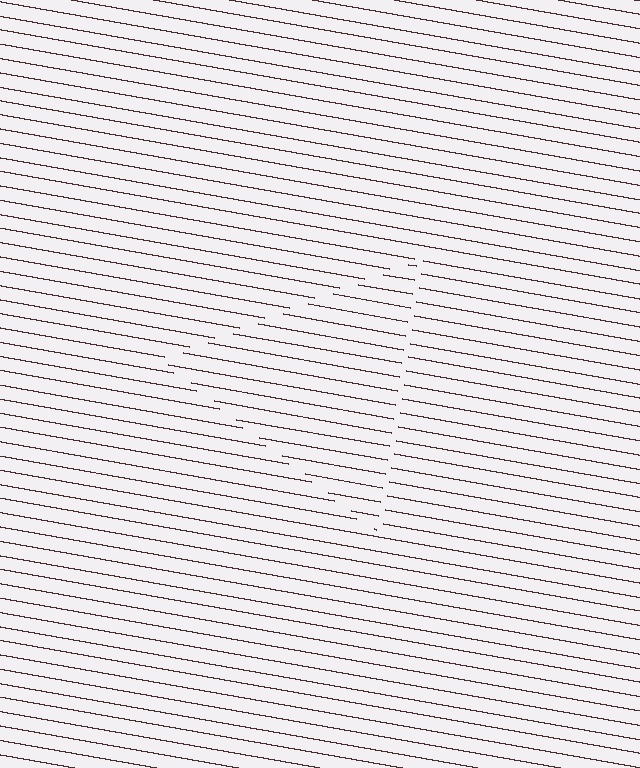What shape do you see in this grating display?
An illusory triangle. The interior of the shape contains the same grating, shifted by half a period — the contour is defined by the phase discontinuity where line-ends from the inner and outer gratings abut.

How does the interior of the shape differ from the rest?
The interior of the shape contains the same grating, shifted by half a period — the contour is defined by the phase discontinuity where line-ends from the inner and outer gratings abut.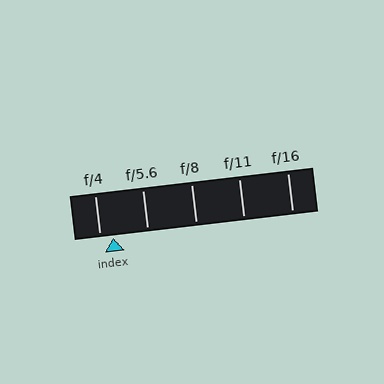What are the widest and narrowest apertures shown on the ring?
The widest aperture shown is f/4 and the narrowest is f/16.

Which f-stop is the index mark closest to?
The index mark is closest to f/4.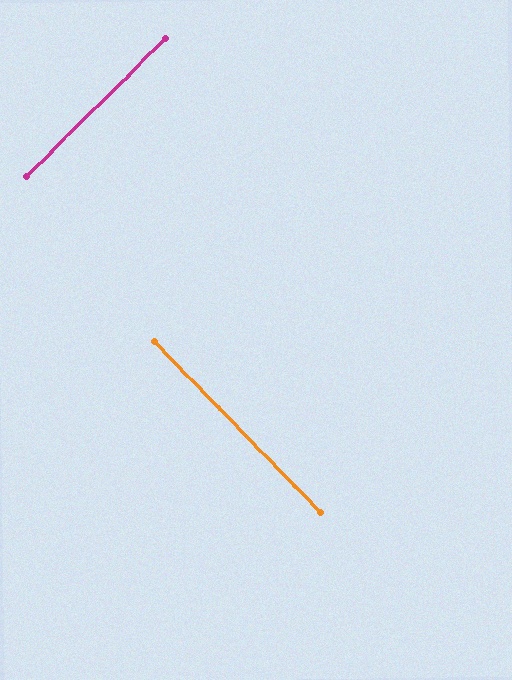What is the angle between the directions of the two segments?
Approximately 90 degrees.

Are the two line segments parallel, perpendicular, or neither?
Perpendicular — they meet at approximately 90°.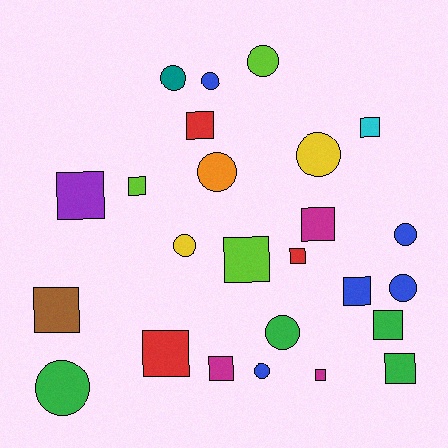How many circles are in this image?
There are 11 circles.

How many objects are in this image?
There are 25 objects.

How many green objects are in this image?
There are 4 green objects.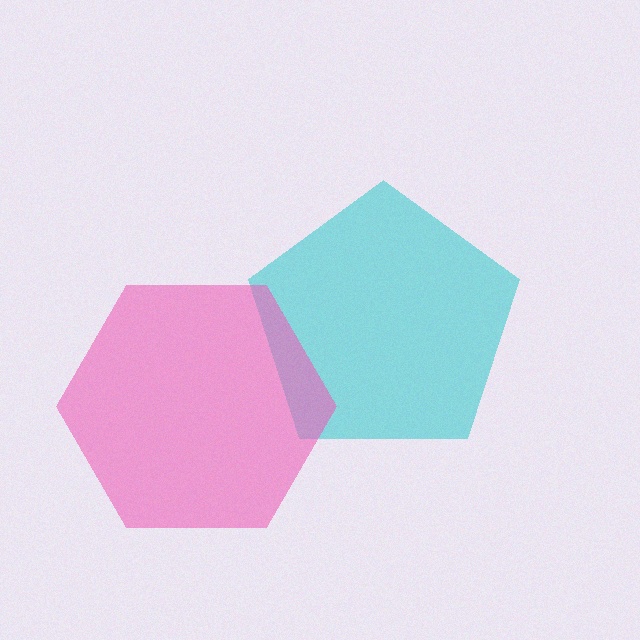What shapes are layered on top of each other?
The layered shapes are: a cyan pentagon, a pink hexagon.